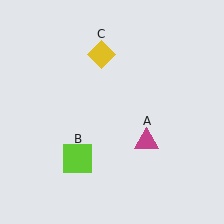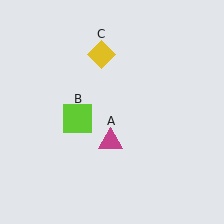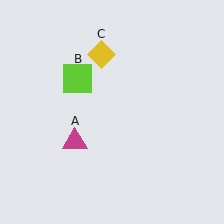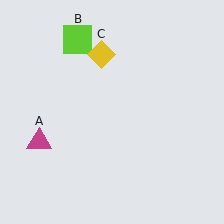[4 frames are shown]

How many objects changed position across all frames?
2 objects changed position: magenta triangle (object A), lime square (object B).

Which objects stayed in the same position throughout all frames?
Yellow diamond (object C) remained stationary.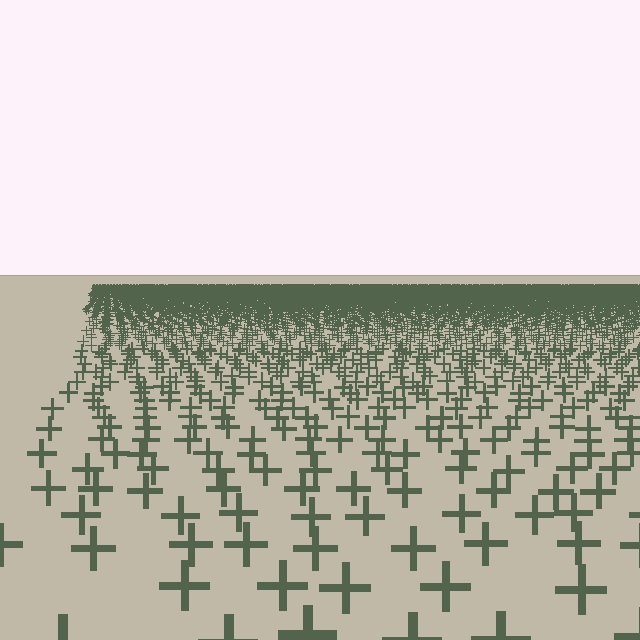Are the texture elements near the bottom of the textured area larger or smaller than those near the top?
Larger. Near the bottom, elements are closer to the viewer and appear at a bigger on-screen size.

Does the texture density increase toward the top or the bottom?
Density increases toward the top.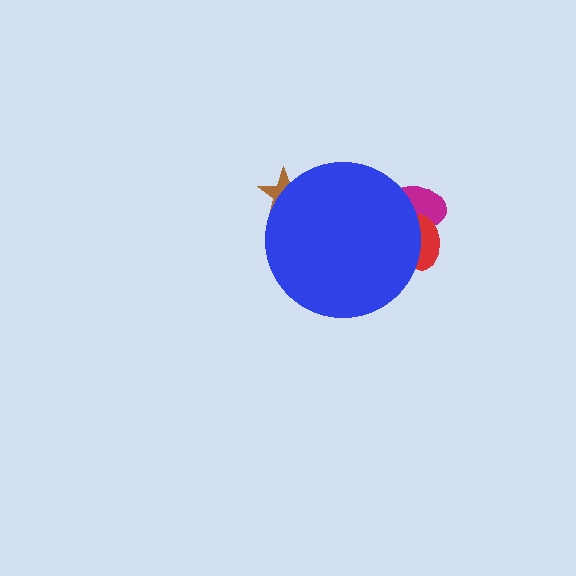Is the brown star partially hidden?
Yes, the brown star is partially hidden behind the blue circle.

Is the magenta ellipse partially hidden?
Yes, the magenta ellipse is partially hidden behind the blue circle.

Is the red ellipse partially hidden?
Yes, the red ellipse is partially hidden behind the blue circle.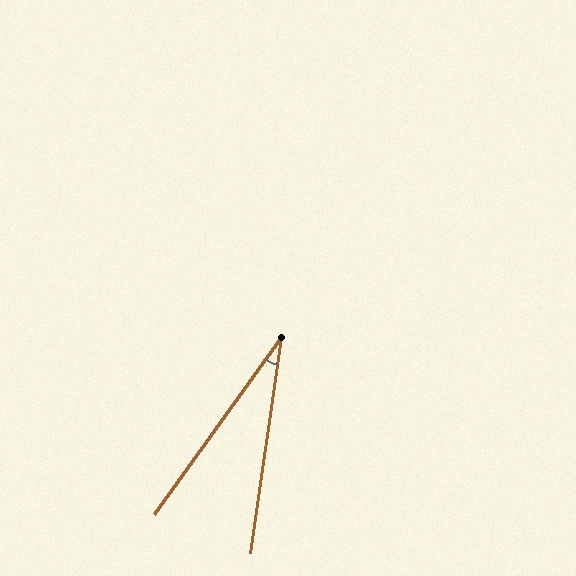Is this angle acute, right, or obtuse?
It is acute.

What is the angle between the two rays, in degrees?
Approximately 27 degrees.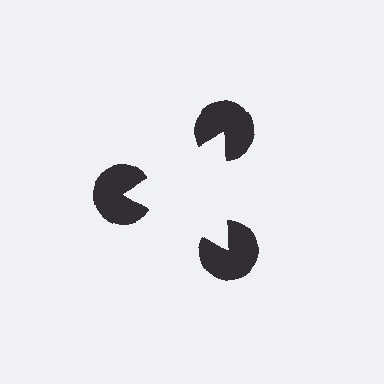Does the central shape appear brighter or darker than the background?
It typically appears slightly brighter than the background, even though no actual brightness change is drawn.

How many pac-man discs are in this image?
There are 3 — one at each vertex of the illusory triangle.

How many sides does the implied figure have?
3 sides.